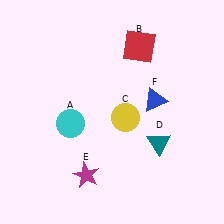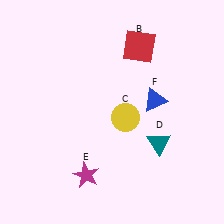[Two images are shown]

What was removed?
The cyan circle (A) was removed in Image 2.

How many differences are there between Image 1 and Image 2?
There is 1 difference between the two images.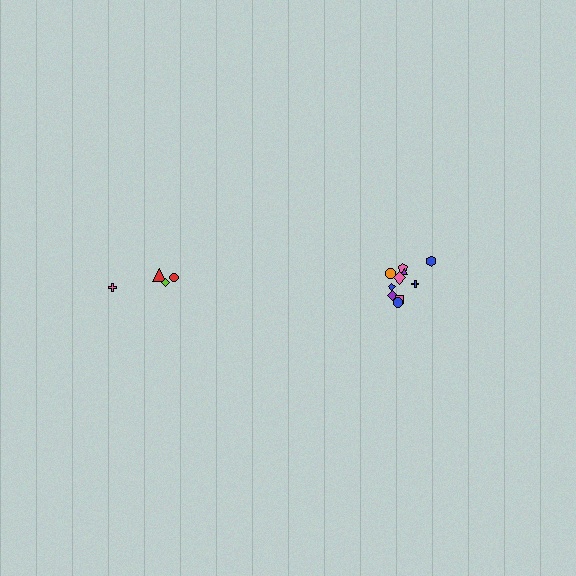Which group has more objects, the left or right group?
The right group.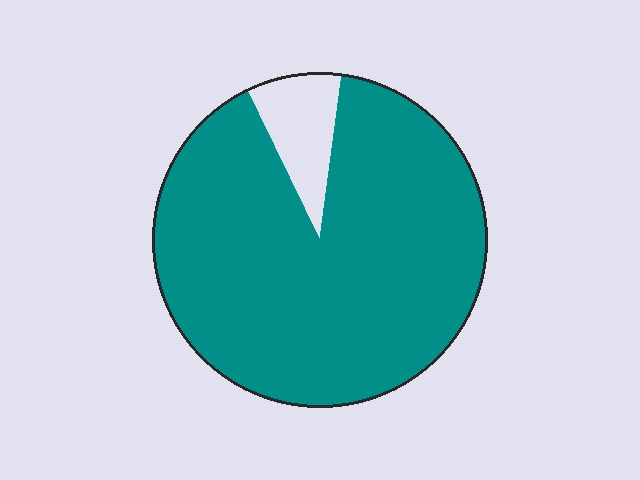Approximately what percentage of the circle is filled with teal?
Approximately 90%.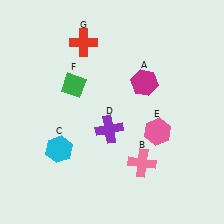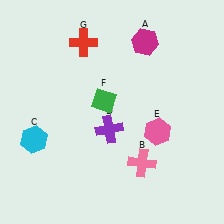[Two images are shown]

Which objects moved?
The objects that moved are: the magenta hexagon (A), the cyan hexagon (C), the green diamond (F).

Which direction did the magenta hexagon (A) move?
The magenta hexagon (A) moved up.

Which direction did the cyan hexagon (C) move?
The cyan hexagon (C) moved left.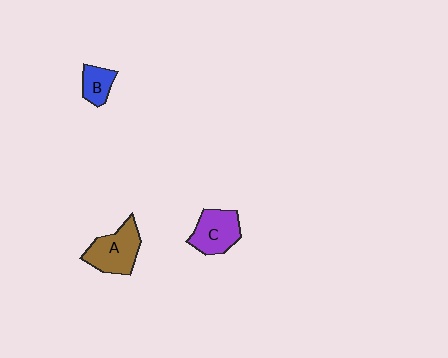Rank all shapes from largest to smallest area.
From largest to smallest: A (brown), C (purple), B (blue).